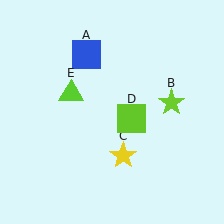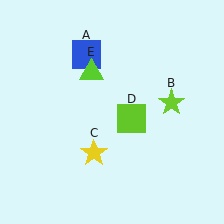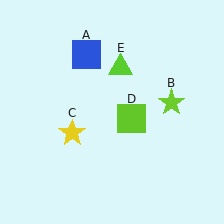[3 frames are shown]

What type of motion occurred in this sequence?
The yellow star (object C), lime triangle (object E) rotated clockwise around the center of the scene.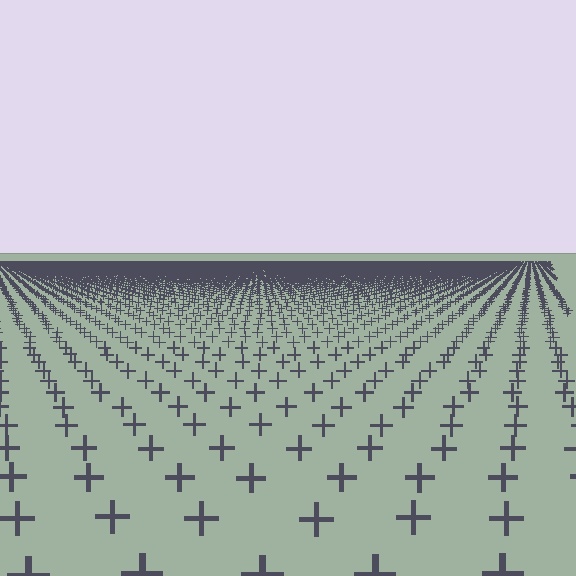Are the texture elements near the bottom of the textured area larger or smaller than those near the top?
Larger. Near the bottom, elements are closer to the viewer and appear at a bigger on-screen size.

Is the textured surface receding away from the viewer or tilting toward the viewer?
The surface is receding away from the viewer. Texture elements get smaller and denser toward the top.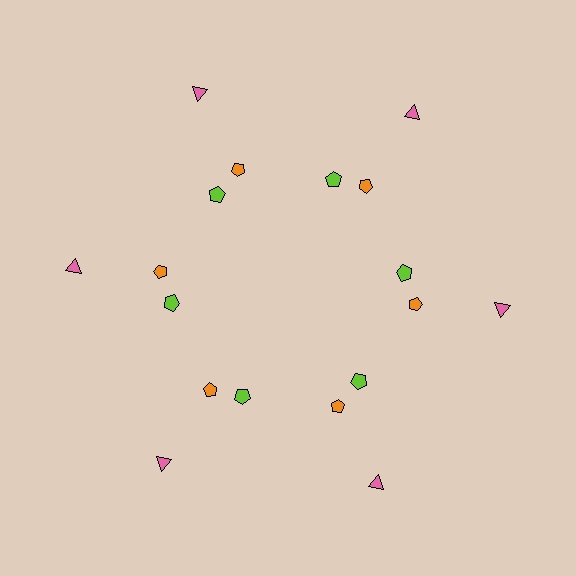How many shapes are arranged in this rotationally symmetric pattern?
There are 18 shapes, arranged in 6 groups of 3.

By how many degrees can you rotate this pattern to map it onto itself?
The pattern maps onto itself every 60 degrees of rotation.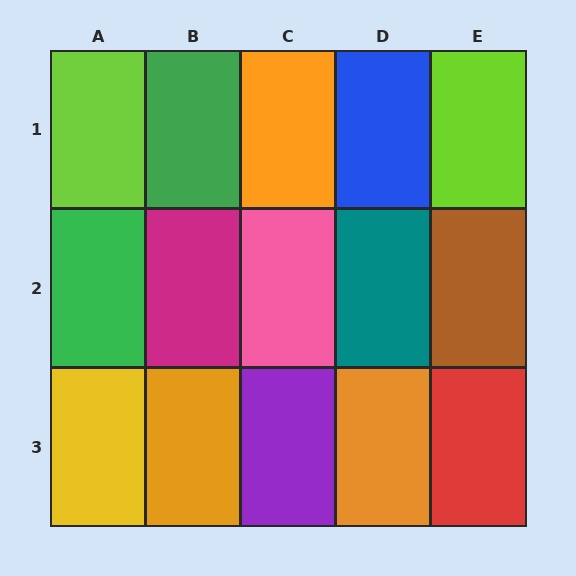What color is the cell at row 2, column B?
Magenta.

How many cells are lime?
2 cells are lime.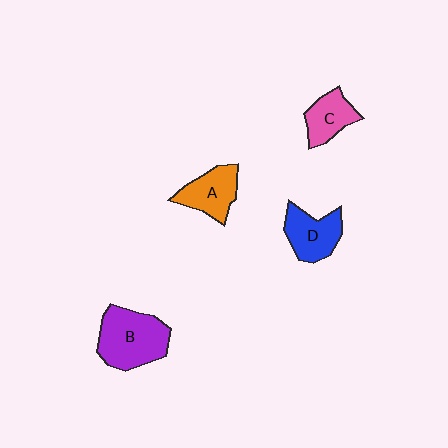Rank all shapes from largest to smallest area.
From largest to smallest: B (purple), D (blue), A (orange), C (pink).